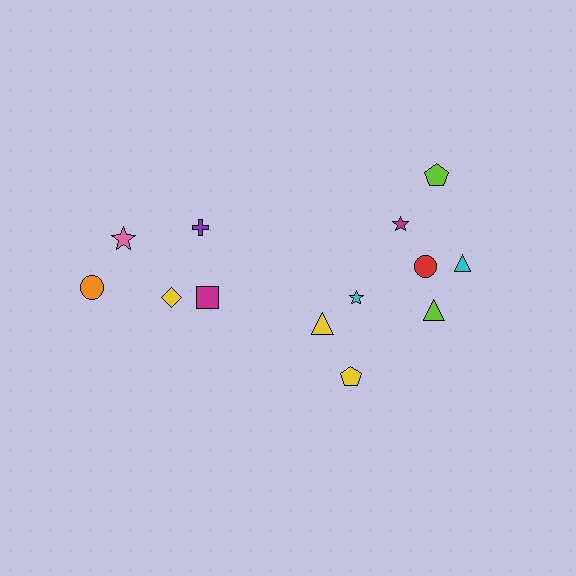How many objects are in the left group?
There are 5 objects.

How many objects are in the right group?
There are 8 objects.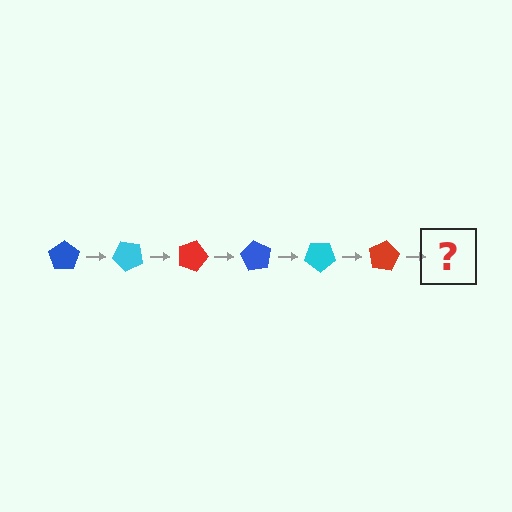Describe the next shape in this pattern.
It should be a blue pentagon, rotated 270 degrees from the start.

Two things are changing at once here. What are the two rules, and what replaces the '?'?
The two rules are that it rotates 45 degrees each step and the color cycles through blue, cyan, and red. The '?' should be a blue pentagon, rotated 270 degrees from the start.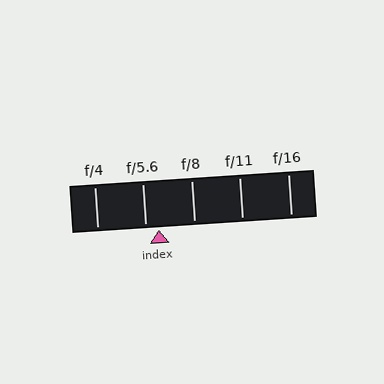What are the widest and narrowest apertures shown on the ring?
The widest aperture shown is f/4 and the narrowest is f/16.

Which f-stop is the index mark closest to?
The index mark is closest to f/5.6.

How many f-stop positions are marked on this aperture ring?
There are 5 f-stop positions marked.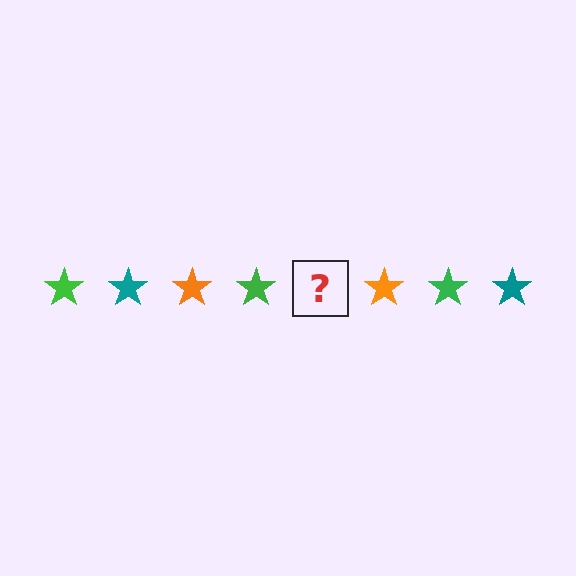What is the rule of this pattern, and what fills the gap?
The rule is that the pattern cycles through green, teal, orange stars. The gap should be filled with a teal star.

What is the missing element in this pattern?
The missing element is a teal star.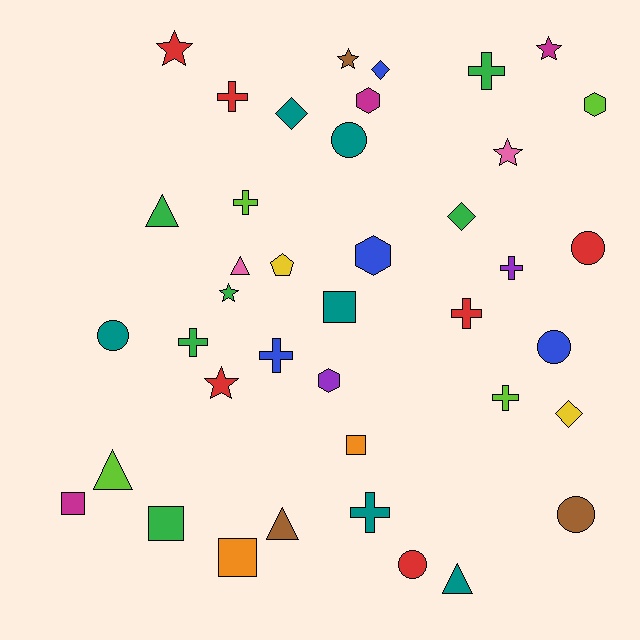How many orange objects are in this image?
There are 2 orange objects.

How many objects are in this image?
There are 40 objects.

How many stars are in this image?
There are 6 stars.